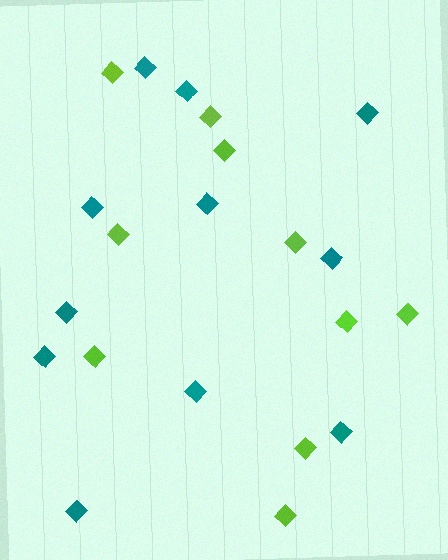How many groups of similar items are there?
There are 2 groups: one group of teal diamonds (11) and one group of lime diamonds (10).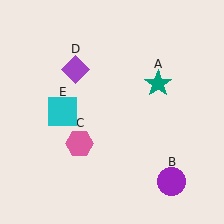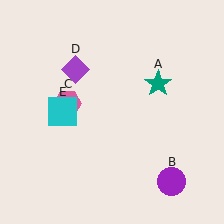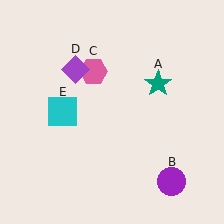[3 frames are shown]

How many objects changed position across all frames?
1 object changed position: pink hexagon (object C).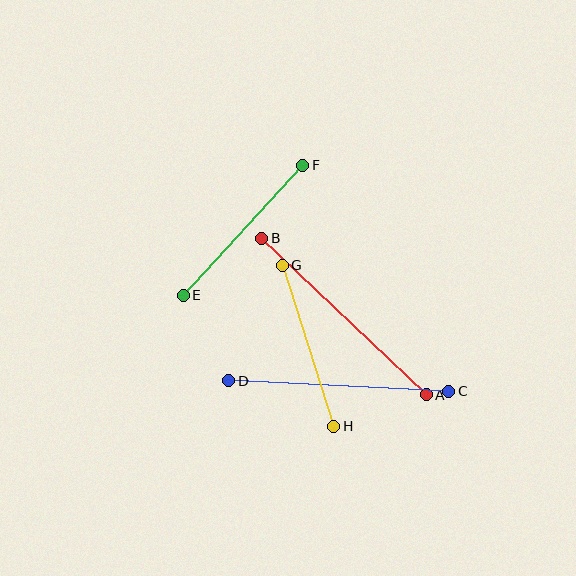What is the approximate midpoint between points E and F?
The midpoint is at approximately (243, 230) pixels.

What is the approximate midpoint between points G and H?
The midpoint is at approximately (308, 346) pixels.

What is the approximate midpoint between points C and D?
The midpoint is at approximately (339, 386) pixels.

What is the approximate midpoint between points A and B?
The midpoint is at approximately (344, 317) pixels.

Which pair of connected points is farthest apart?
Points A and B are farthest apart.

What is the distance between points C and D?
The distance is approximately 220 pixels.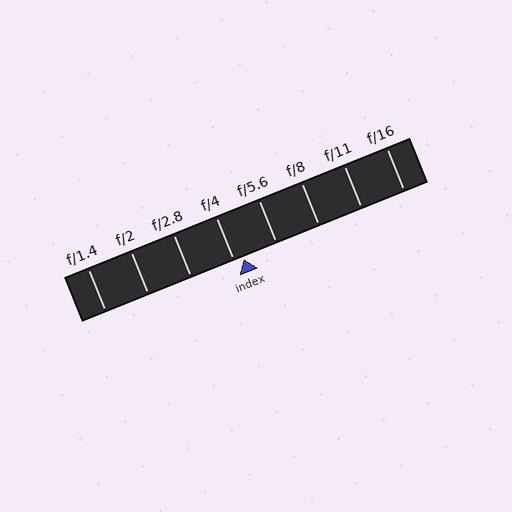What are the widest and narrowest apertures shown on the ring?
The widest aperture shown is f/1.4 and the narrowest is f/16.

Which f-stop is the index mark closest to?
The index mark is closest to f/4.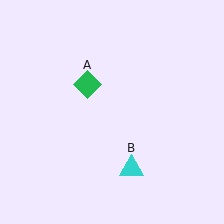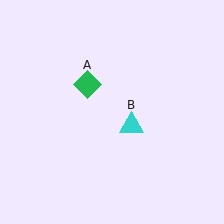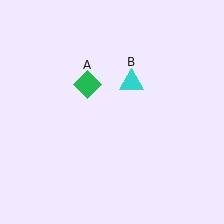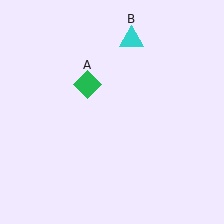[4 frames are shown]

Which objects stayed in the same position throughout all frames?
Green diamond (object A) remained stationary.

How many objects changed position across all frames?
1 object changed position: cyan triangle (object B).